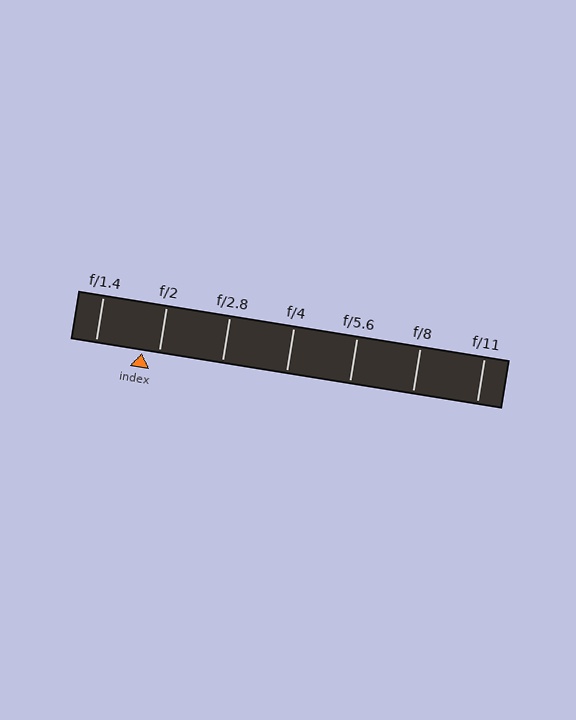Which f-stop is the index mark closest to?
The index mark is closest to f/2.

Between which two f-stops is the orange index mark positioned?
The index mark is between f/1.4 and f/2.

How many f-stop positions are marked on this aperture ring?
There are 7 f-stop positions marked.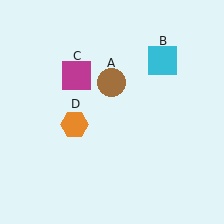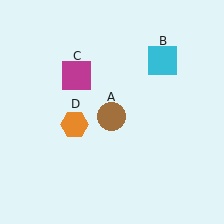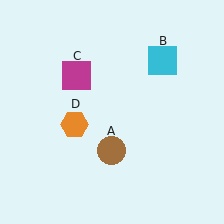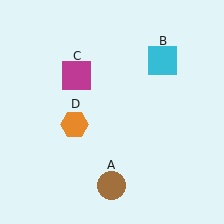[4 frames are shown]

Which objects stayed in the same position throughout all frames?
Cyan square (object B) and magenta square (object C) and orange hexagon (object D) remained stationary.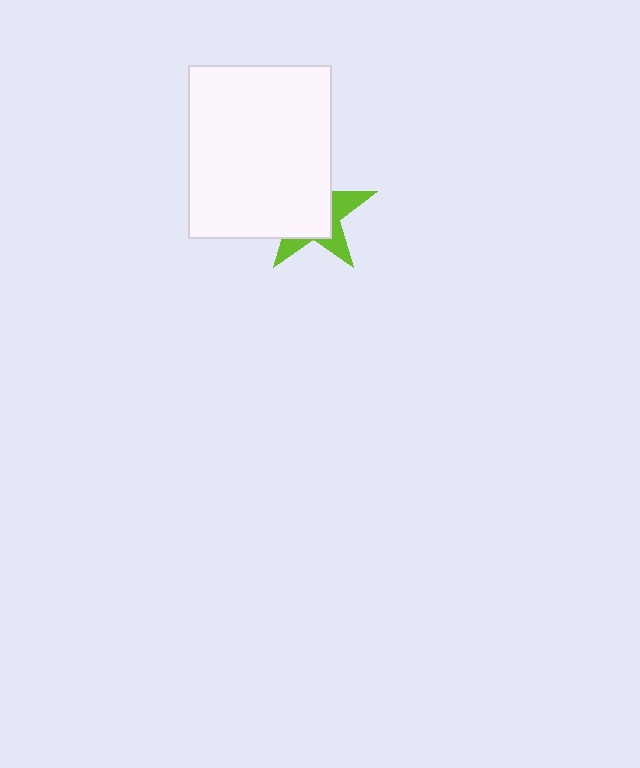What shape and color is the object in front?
The object in front is a white rectangle.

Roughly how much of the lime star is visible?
A small part of it is visible (roughly 35%).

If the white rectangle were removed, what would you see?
You would see the complete lime star.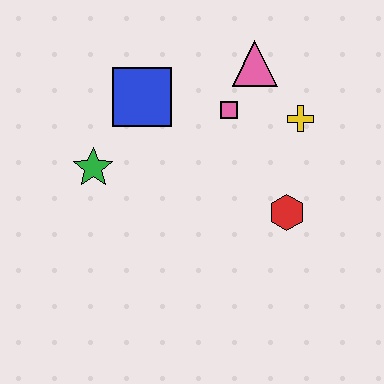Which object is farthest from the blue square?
The red hexagon is farthest from the blue square.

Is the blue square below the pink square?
No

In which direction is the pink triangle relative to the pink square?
The pink triangle is above the pink square.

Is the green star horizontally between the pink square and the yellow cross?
No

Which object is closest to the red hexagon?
The yellow cross is closest to the red hexagon.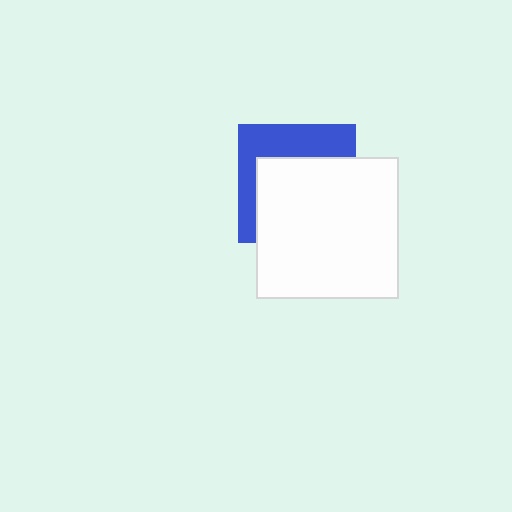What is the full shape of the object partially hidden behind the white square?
The partially hidden object is a blue square.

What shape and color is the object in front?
The object in front is a white square.